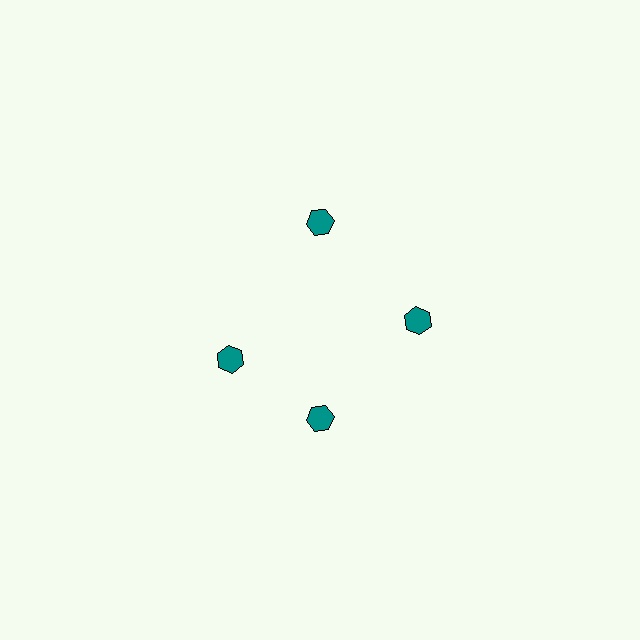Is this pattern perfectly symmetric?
No. The 4 teal hexagons are arranged in a ring, but one element near the 9 o'clock position is rotated out of alignment along the ring, breaking the 4-fold rotational symmetry.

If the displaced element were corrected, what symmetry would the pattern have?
It would have 4-fold rotational symmetry — the pattern would map onto itself every 90 degrees.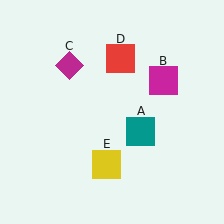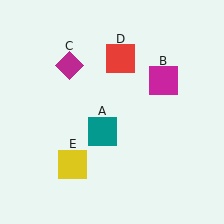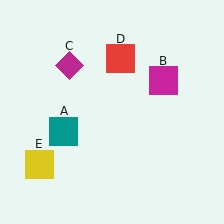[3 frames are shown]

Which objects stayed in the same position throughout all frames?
Magenta square (object B) and magenta diamond (object C) and red square (object D) remained stationary.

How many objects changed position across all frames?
2 objects changed position: teal square (object A), yellow square (object E).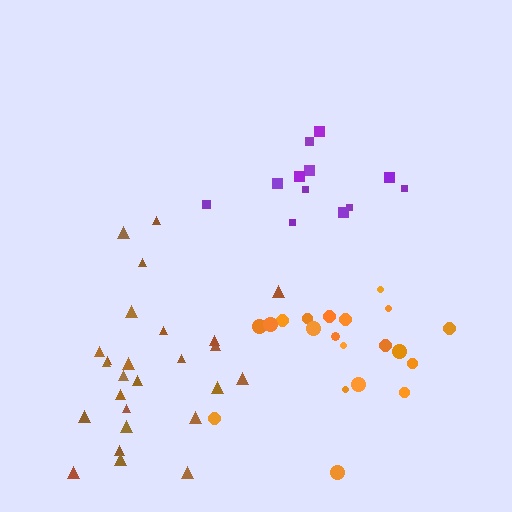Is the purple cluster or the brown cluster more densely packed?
Purple.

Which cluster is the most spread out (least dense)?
Orange.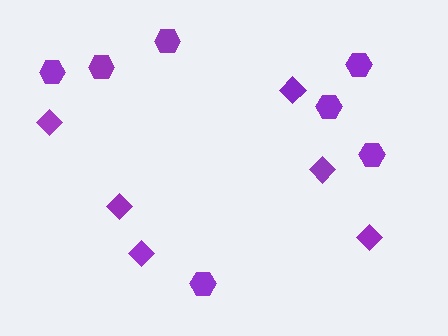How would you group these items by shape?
There are 2 groups: one group of hexagons (7) and one group of diamonds (6).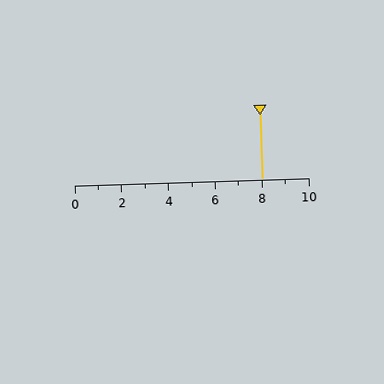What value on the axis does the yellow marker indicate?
The marker indicates approximately 8.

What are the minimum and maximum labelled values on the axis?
The axis runs from 0 to 10.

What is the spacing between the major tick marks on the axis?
The major ticks are spaced 2 apart.